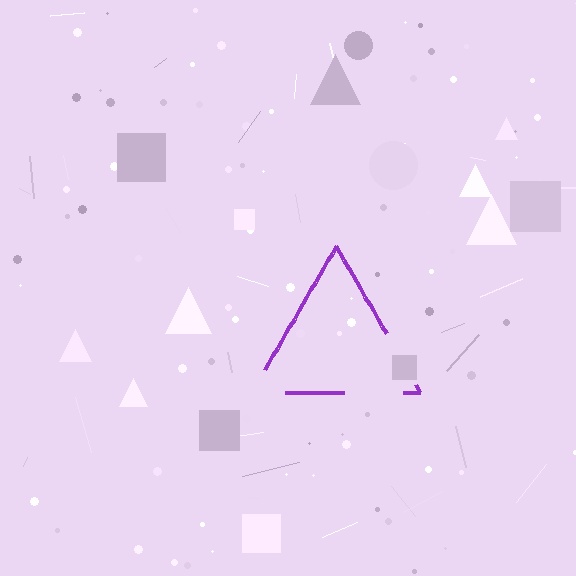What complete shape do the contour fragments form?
The contour fragments form a triangle.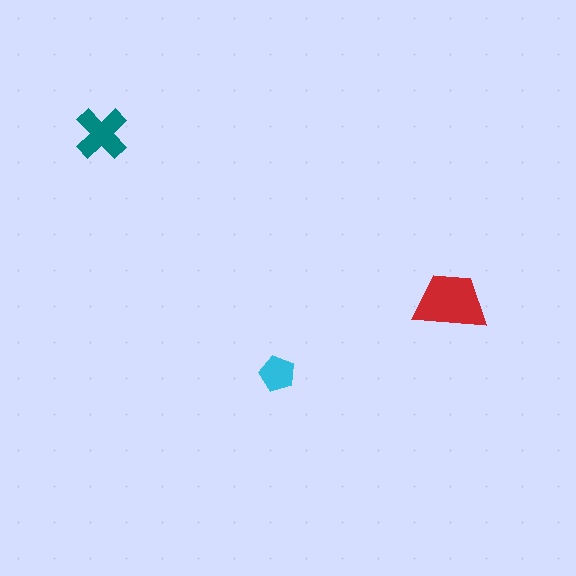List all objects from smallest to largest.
The cyan pentagon, the teal cross, the red trapezoid.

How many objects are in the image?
There are 3 objects in the image.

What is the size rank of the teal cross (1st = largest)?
2nd.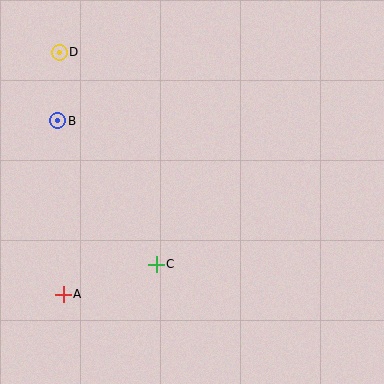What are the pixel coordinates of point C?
Point C is at (156, 264).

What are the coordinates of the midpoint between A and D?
The midpoint between A and D is at (61, 173).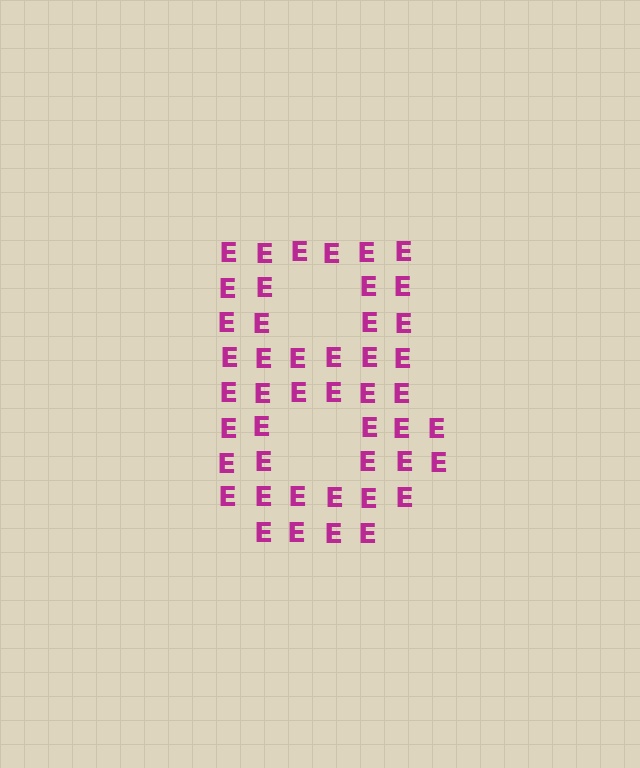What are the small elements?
The small elements are letter E's.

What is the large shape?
The large shape is the digit 8.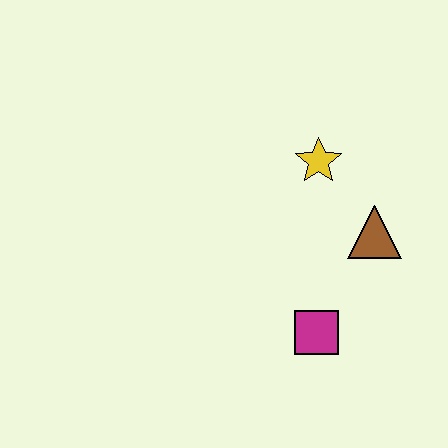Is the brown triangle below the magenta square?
No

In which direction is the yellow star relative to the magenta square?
The yellow star is above the magenta square.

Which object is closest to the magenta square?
The brown triangle is closest to the magenta square.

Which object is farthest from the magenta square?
The yellow star is farthest from the magenta square.